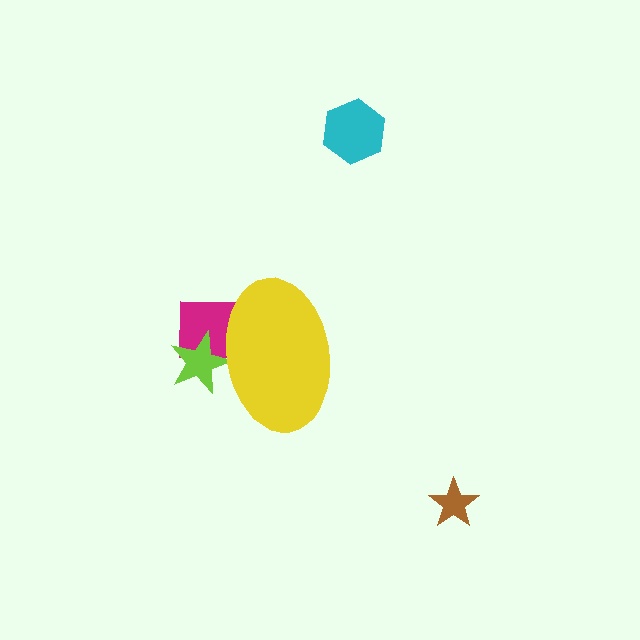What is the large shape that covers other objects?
A yellow ellipse.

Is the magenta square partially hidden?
Yes, the magenta square is partially hidden behind the yellow ellipse.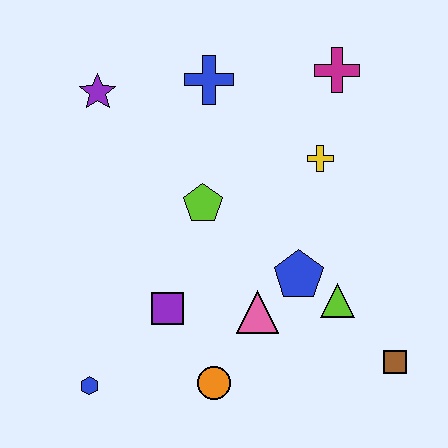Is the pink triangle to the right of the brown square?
No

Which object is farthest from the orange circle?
The magenta cross is farthest from the orange circle.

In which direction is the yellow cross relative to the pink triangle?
The yellow cross is above the pink triangle.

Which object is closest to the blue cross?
The purple star is closest to the blue cross.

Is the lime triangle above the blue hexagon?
Yes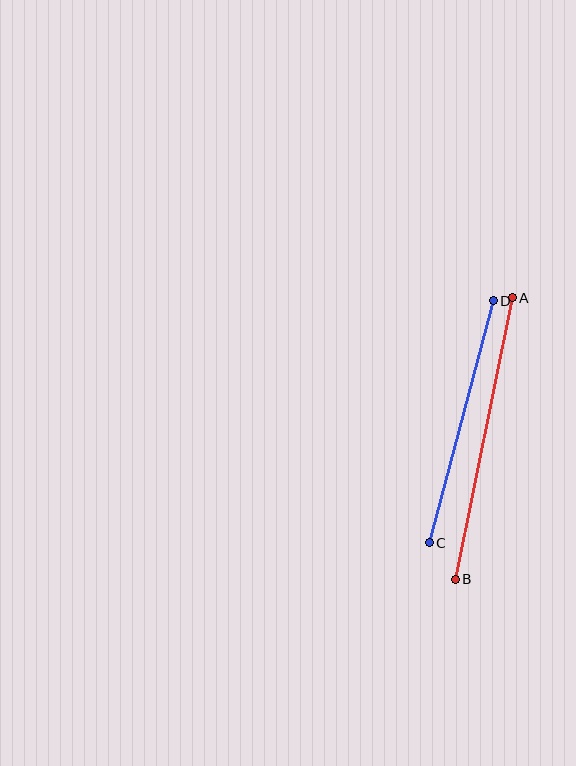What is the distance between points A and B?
The distance is approximately 287 pixels.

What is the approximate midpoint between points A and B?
The midpoint is at approximately (484, 439) pixels.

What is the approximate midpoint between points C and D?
The midpoint is at approximately (461, 422) pixels.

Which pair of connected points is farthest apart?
Points A and B are farthest apart.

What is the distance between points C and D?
The distance is approximately 250 pixels.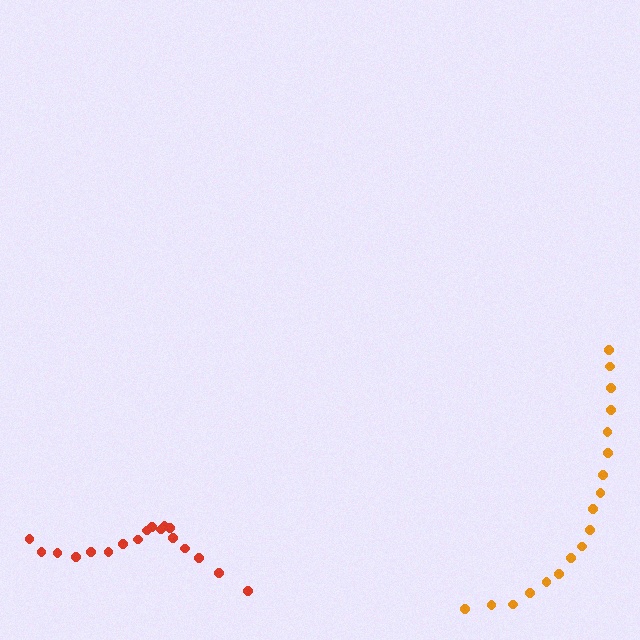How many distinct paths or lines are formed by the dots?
There are 2 distinct paths.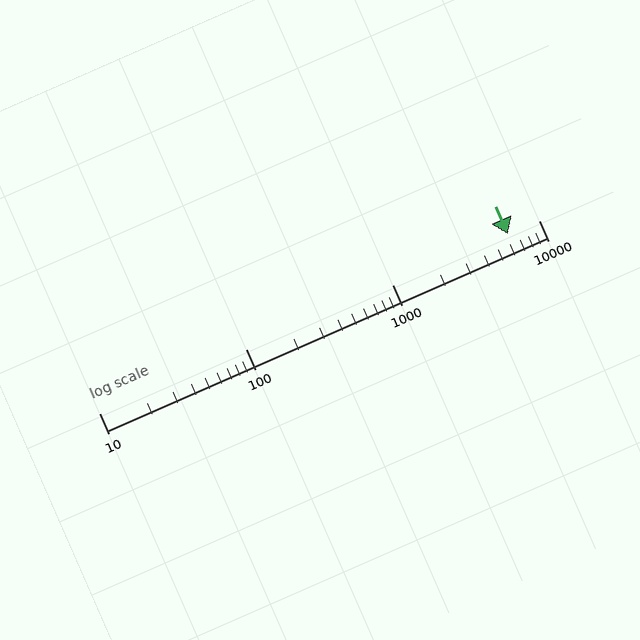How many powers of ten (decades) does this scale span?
The scale spans 3 decades, from 10 to 10000.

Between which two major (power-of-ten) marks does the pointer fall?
The pointer is between 1000 and 10000.